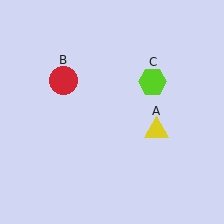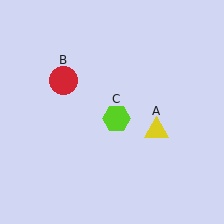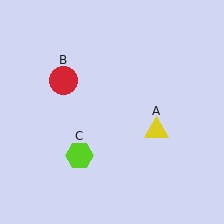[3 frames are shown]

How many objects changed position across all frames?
1 object changed position: lime hexagon (object C).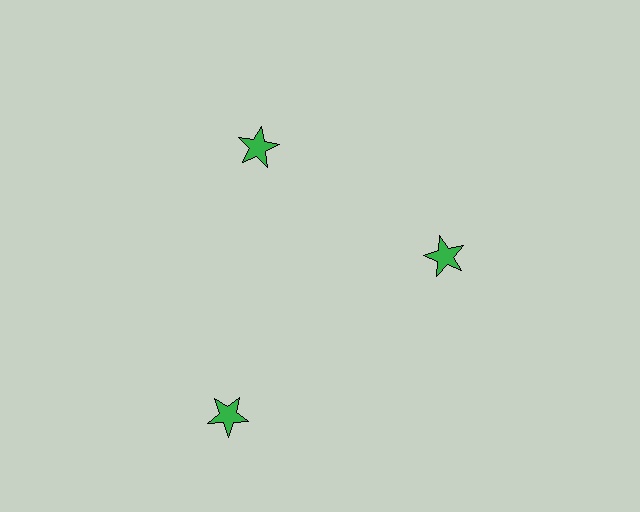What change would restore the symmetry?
The symmetry would be restored by moving it inward, back onto the ring so that all 3 stars sit at equal angles and equal distance from the center.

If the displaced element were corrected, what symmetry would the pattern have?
It would have 3-fold rotational symmetry — the pattern would map onto itself every 120 degrees.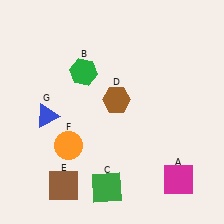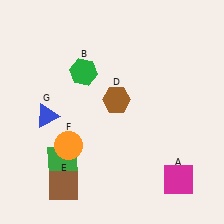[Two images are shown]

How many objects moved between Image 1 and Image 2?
1 object moved between the two images.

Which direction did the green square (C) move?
The green square (C) moved left.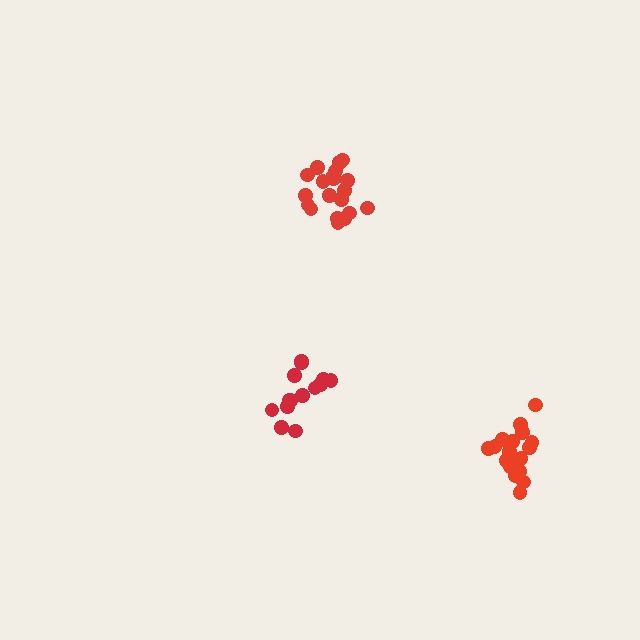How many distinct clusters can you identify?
There are 3 distinct clusters.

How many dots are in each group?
Group 1: 14 dots, Group 2: 20 dots, Group 3: 17 dots (51 total).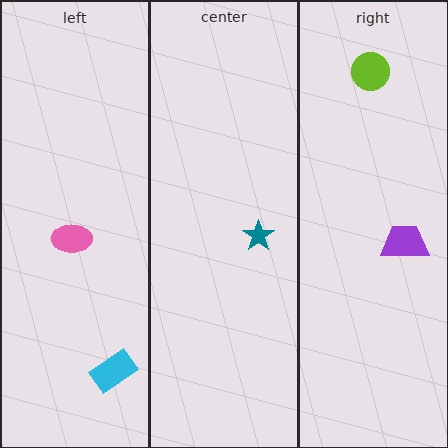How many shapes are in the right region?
2.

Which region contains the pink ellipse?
The left region.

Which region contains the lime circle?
The right region.